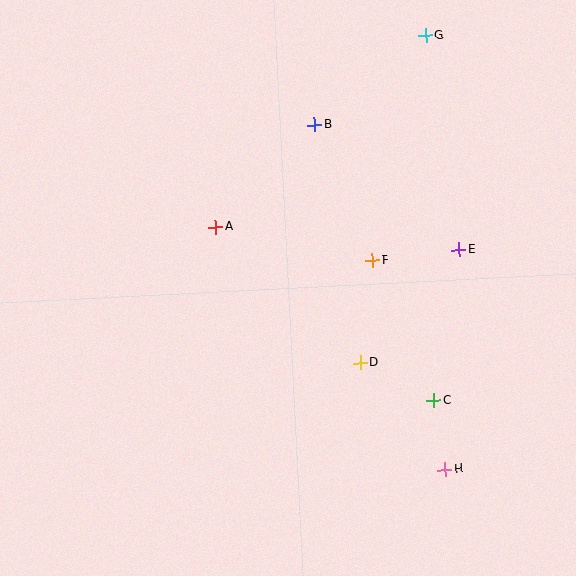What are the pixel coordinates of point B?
Point B is at (315, 125).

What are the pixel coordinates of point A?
Point A is at (216, 227).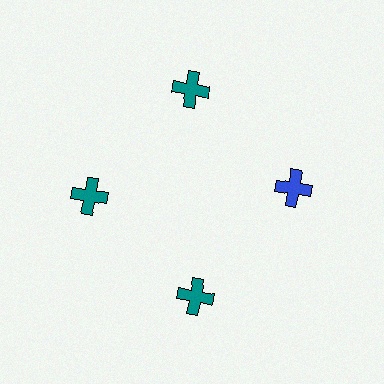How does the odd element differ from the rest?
It has a different color: blue instead of teal.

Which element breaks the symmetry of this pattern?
The blue cross at roughly the 3 o'clock position breaks the symmetry. All other shapes are teal crosses.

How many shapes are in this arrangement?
There are 4 shapes arranged in a ring pattern.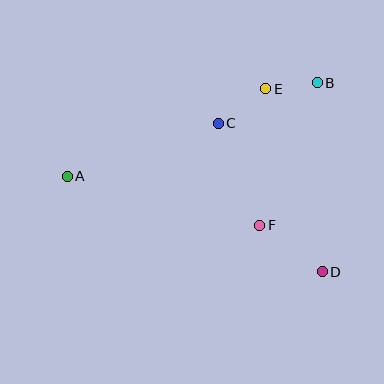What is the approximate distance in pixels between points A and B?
The distance between A and B is approximately 267 pixels.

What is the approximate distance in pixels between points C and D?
The distance between C and D is approximately 181 pixels.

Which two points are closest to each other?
Points B and E are closest to each other.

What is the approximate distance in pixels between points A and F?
The distance between A and F is approximately 199 pixels.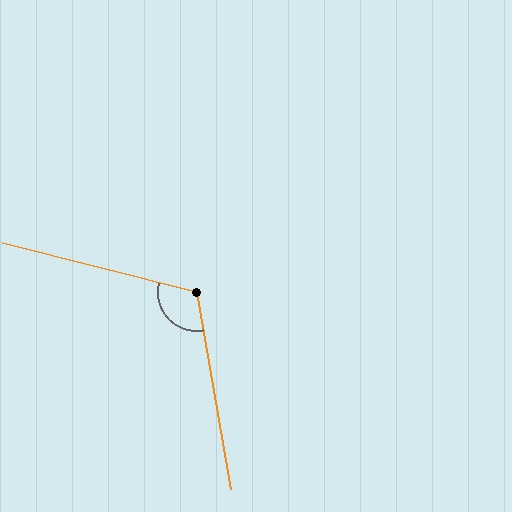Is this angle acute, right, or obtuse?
It is obtuse.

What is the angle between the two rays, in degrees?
Approximately 114 degrees.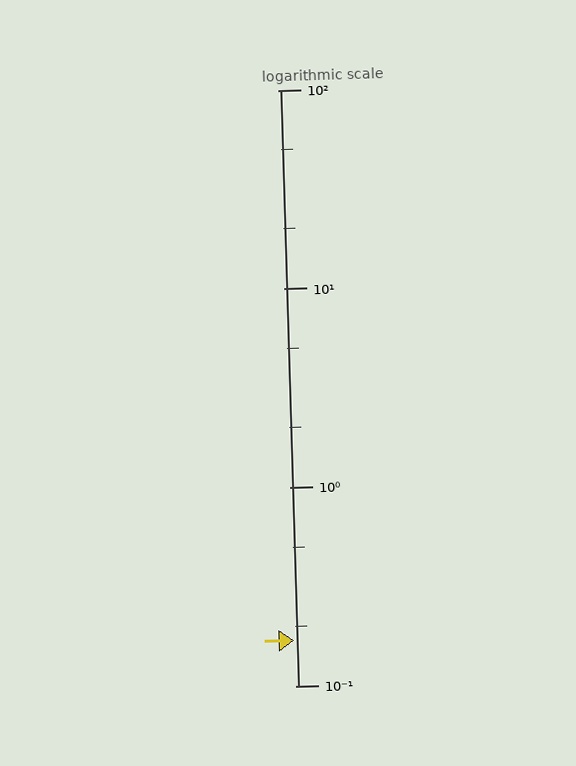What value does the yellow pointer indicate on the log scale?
The pointer indicates approximately 0.17.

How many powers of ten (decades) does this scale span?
The scale spans 3 decades, from 0.1 to 100.